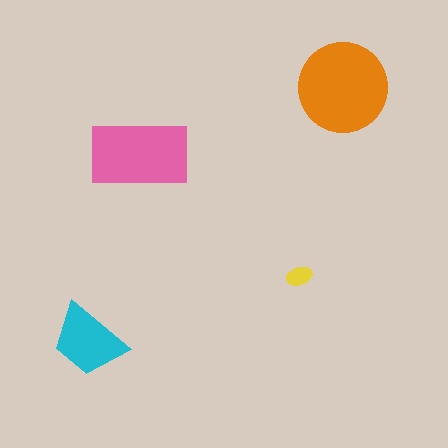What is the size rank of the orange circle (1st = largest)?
1st.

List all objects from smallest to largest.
The yellow ellipse, the cyan trapezoid, the pink rectangle, the orange circle.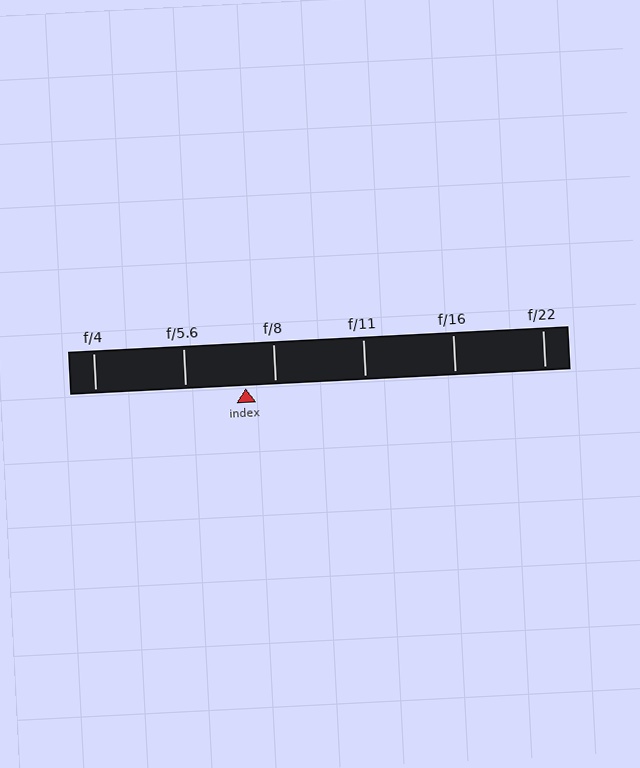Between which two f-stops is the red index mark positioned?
The index mark is between f/5.6 and f/8.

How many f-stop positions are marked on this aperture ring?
There are 6 f-stop positions marked.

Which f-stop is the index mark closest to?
The index mark is closest to f/8.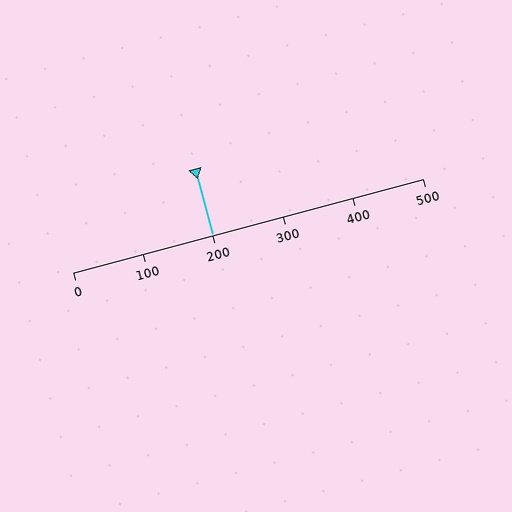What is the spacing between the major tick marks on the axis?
The major ticks are spaced 100 apart.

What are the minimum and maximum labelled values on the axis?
The axis runs from 0 to 500.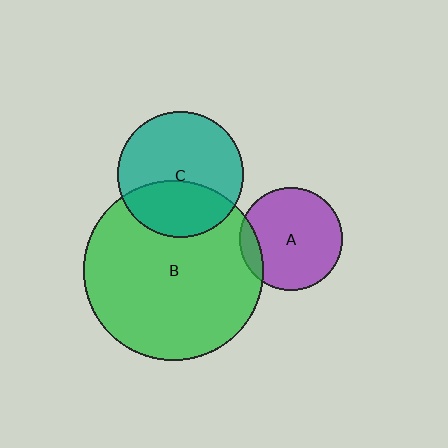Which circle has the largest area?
Circle B (green).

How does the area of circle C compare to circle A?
Approximately 1.5 times.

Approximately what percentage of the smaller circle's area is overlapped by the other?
Approximately 10%.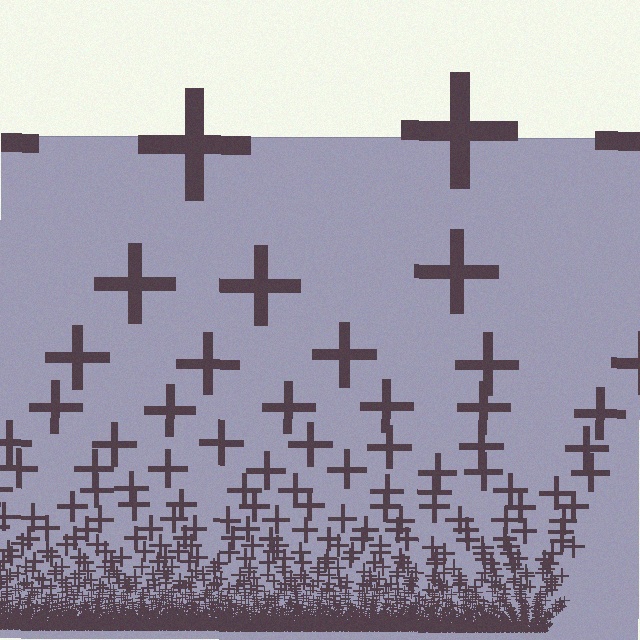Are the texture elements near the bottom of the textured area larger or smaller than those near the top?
Smaller. The gradient is inverted — elements near the bottom are smaller and denser.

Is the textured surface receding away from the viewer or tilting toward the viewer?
The surface appears to tilt toward the viewer. Texture elements get larger and sparser toward the top.